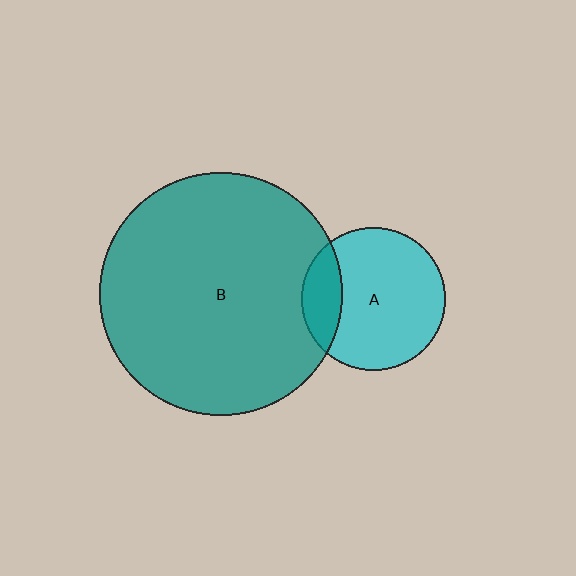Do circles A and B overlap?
Yes.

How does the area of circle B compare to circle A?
Approximately 2.9 times.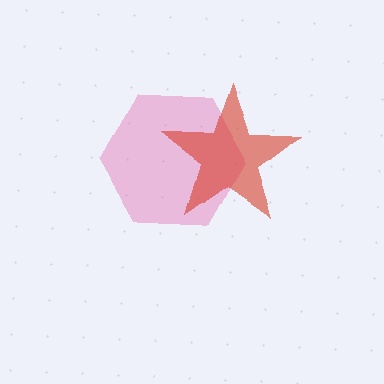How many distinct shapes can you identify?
There are 2 distinct shapes: a pink hexagon, a red star.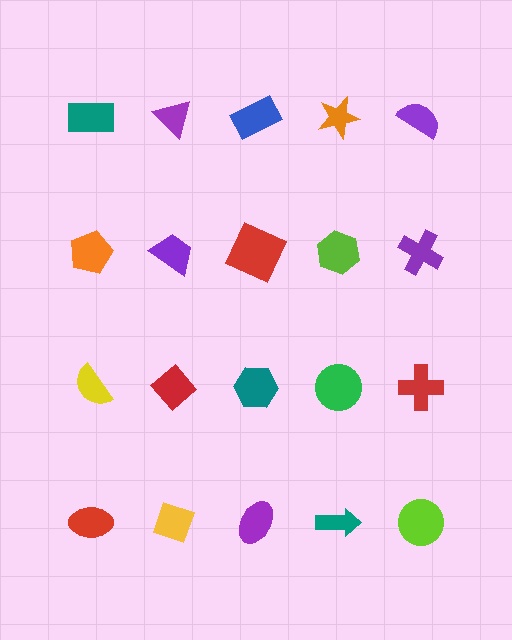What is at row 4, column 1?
A red ellipse.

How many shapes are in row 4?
5 shapes.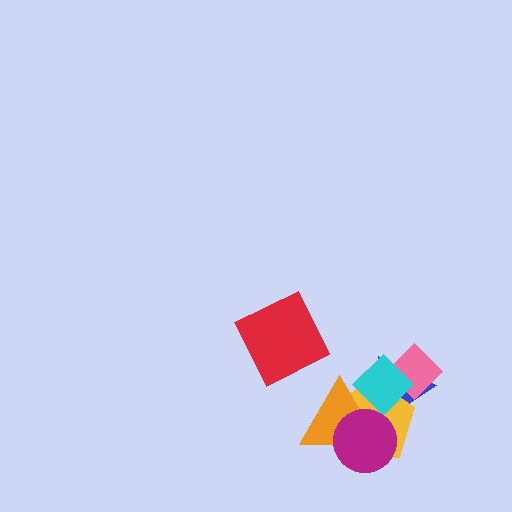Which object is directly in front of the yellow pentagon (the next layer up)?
The cyan diamond is directly in front of the yellow pentagon.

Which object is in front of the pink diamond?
The cyan diamond is in front of the pink diamond.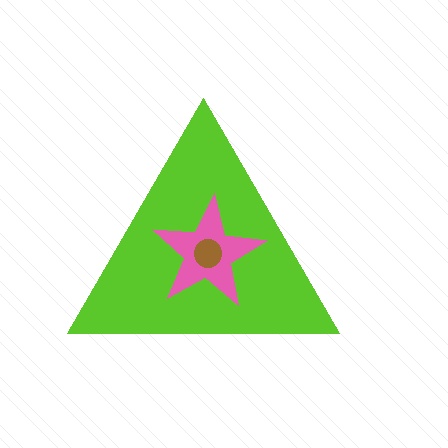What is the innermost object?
The brown circle.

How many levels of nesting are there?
3.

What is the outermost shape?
The lime triangle.